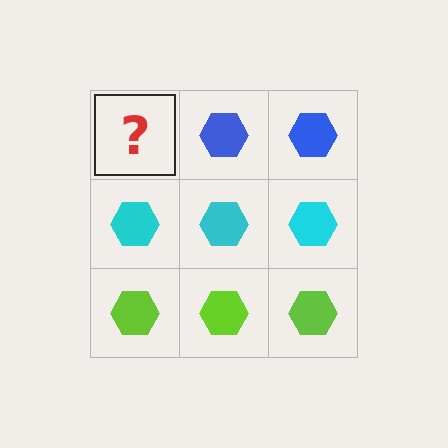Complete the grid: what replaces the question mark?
The question mark should be replaced with a blue hexagon.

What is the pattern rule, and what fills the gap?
The rule is that each row has a consistent color. The gap should be filled with a blue hexagon.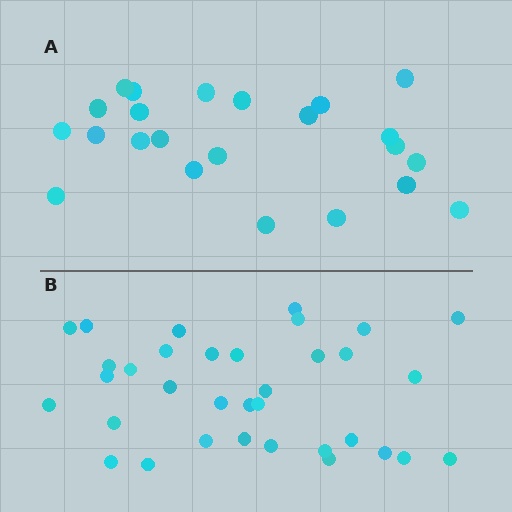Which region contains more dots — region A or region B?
Region B (the bottom region) has more dots.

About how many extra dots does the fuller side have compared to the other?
Region B has roughly 12 or so more dots than region A.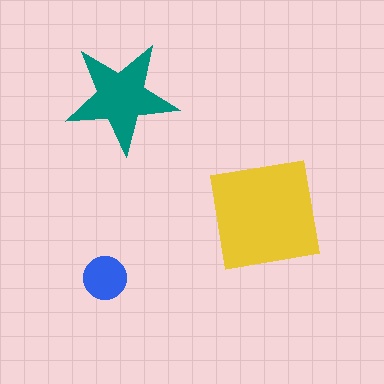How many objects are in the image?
There are 3 objects in the image.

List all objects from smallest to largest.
The blue circle, the teal star, the yellow square.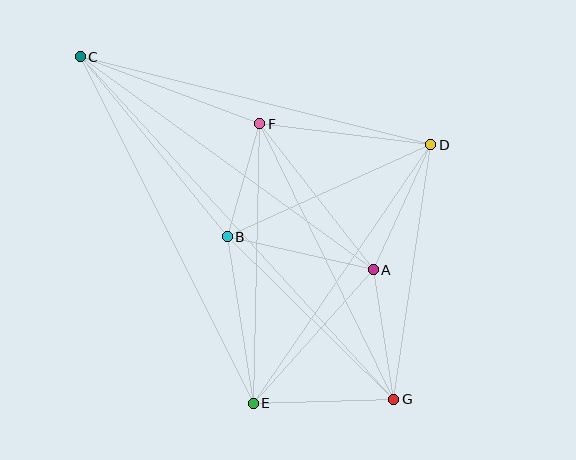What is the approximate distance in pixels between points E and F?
The distance between E and F is approximately 280 pixels.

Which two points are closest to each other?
Points B and F are closest to each other.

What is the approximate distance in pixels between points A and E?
The distance between A and E is approximately 179 pixels.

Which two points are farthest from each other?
Points C and G are farthest from each other.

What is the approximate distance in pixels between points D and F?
The distance between D and F is approximately 172 pixels.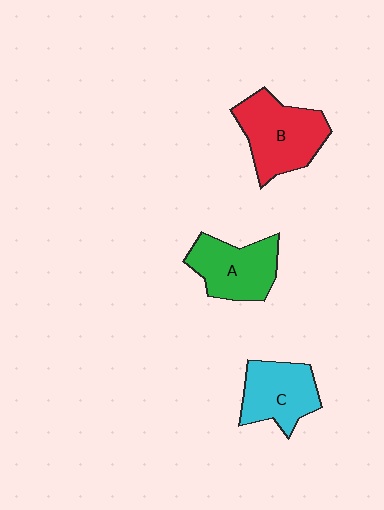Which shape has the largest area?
Shape B (red).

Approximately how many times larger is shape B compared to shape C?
Approximately 1.3 times.